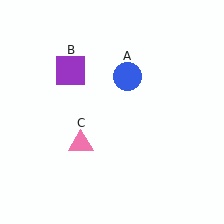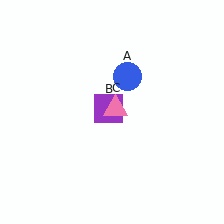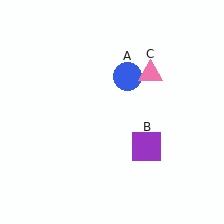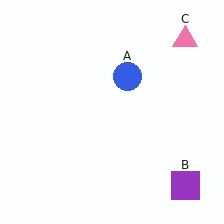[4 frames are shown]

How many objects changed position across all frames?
2 objects changed position: purple square (object B), pink triangle (object C).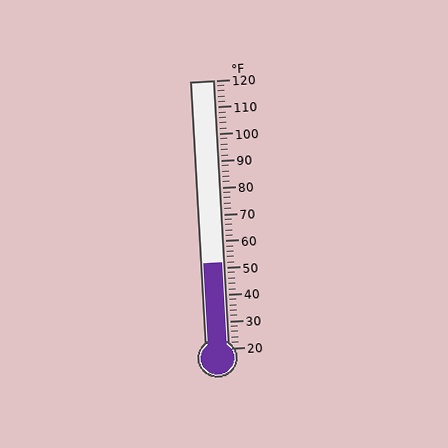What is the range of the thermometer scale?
The thermometer scale ranges from 20°F to 120°F.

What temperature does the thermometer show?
The thermometer shows approximately 52°F.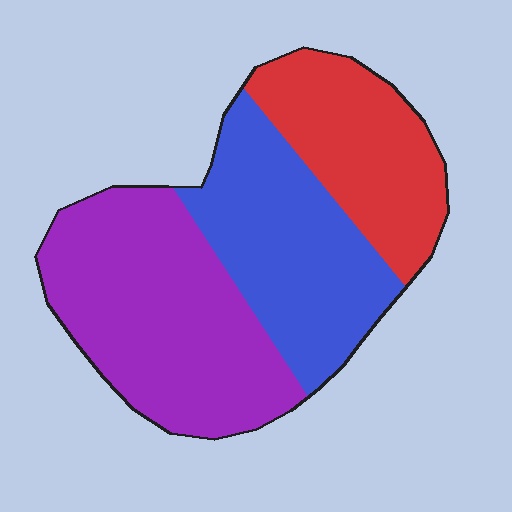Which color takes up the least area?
Red, at roughly 25%.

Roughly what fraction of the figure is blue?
Blue covers 32% of the figure.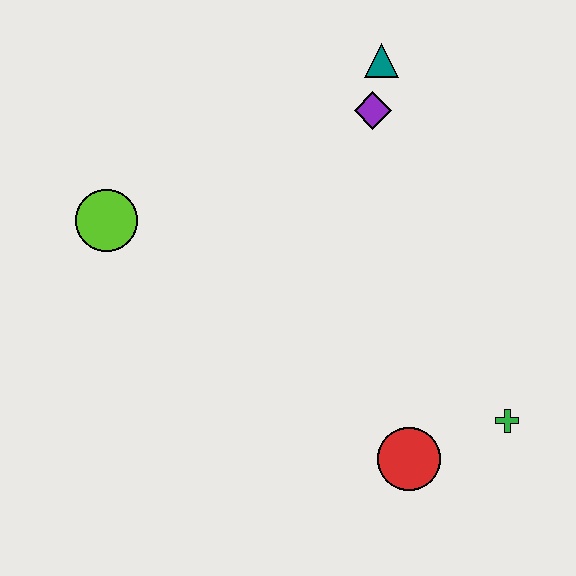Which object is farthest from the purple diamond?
The red circle is farthest from the purple diamond.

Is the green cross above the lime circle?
No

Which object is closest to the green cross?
The red circle is closest to the green cross.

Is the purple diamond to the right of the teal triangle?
No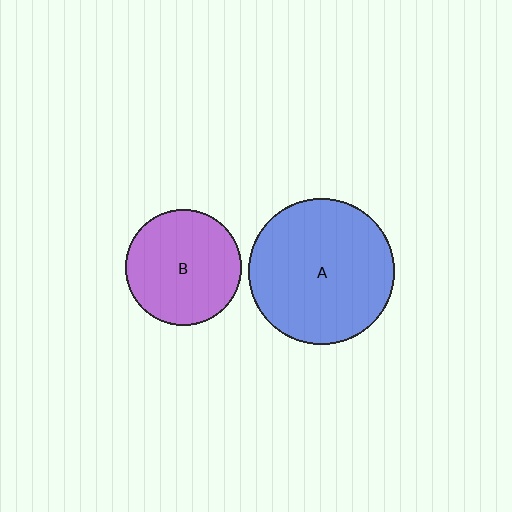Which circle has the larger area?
Circle A (blue).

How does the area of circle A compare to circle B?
Approximately 1.6 times.